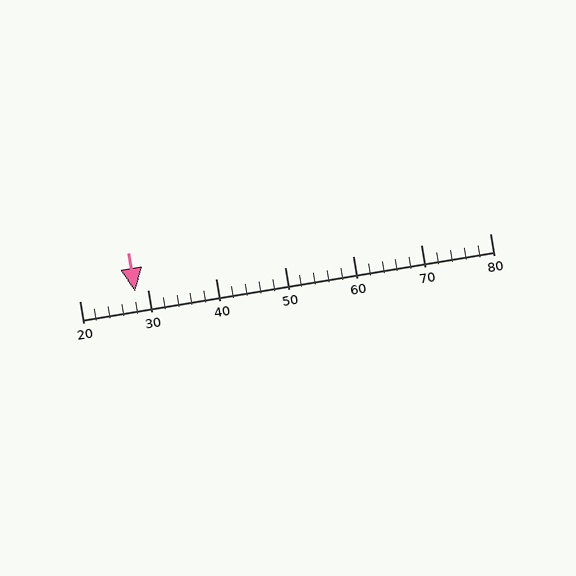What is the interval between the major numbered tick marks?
The major tick marks are spaced 10 units apart.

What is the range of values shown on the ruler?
The ruler shows values from 20 to 80.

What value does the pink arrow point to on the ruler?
The pink arrow points to approximately 28.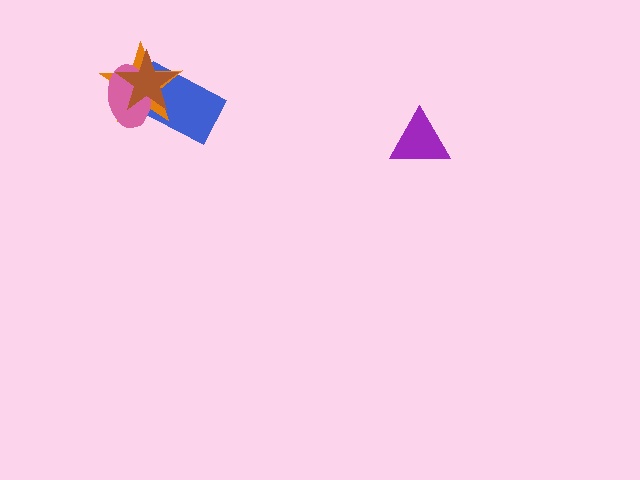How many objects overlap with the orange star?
3 objects overlap with the orange star.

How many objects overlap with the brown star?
3 objects overlap with the brown star.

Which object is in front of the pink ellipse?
The brown star is in front of the pink ellipse.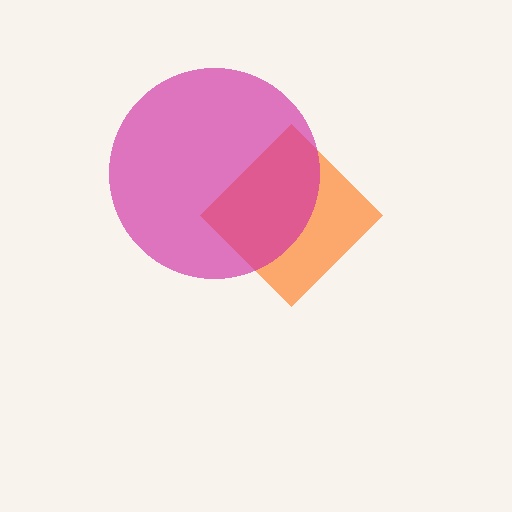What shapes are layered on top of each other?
The layered shapes are: an orange diamond, a magenta circle.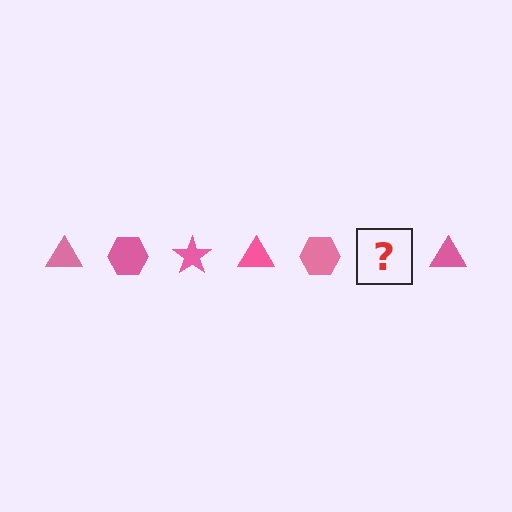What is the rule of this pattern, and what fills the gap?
The rule is that the pattern cycles through triangle, hexagon, star shapes in pink. The gap should be filled with a pink star.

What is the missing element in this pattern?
The missing element is a pink star.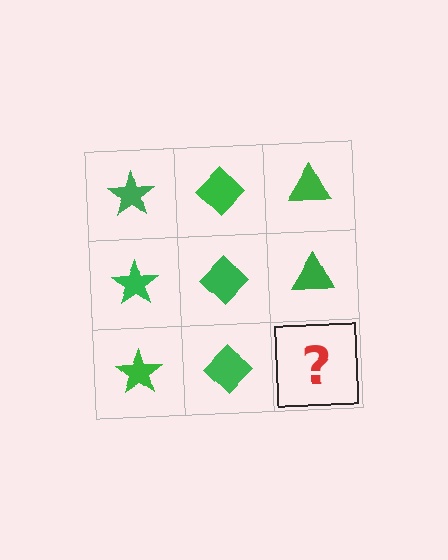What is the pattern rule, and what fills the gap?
The rule is that each column has a consistent shape. The gap should be filled with a green triangle.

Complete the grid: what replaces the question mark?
The question mark should be replaced with a green triangle.